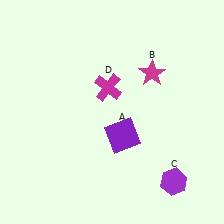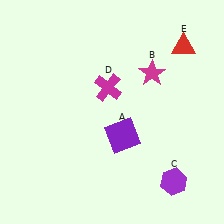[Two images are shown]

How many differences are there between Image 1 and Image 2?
There is 1 difference between the two images.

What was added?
A red triangle (E) was added in Image 2.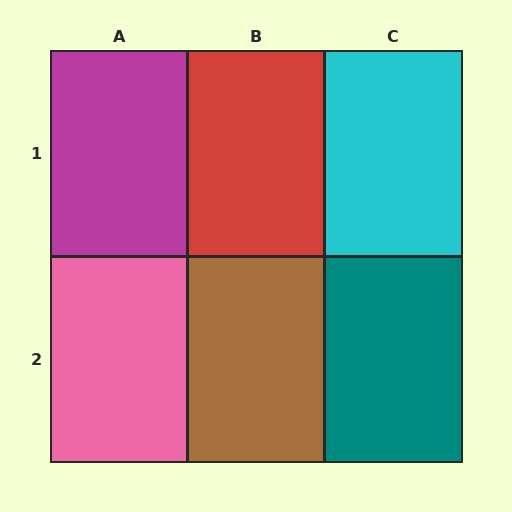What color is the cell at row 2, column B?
Brown.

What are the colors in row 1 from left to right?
Magenta, red, cyan.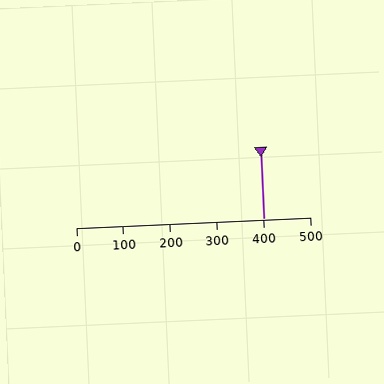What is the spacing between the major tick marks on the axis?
The major ticks are spaced 100 apart.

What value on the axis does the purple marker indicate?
The marker indicates approximately 400.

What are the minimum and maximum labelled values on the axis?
The axis runs from 0 to 500.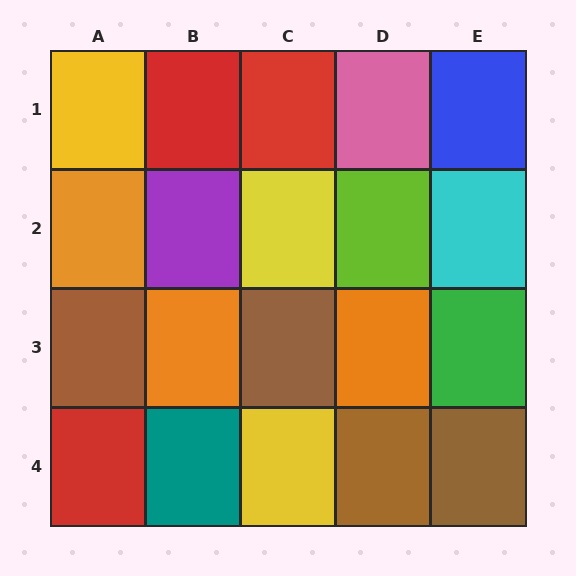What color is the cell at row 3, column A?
Brown.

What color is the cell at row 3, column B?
Orange.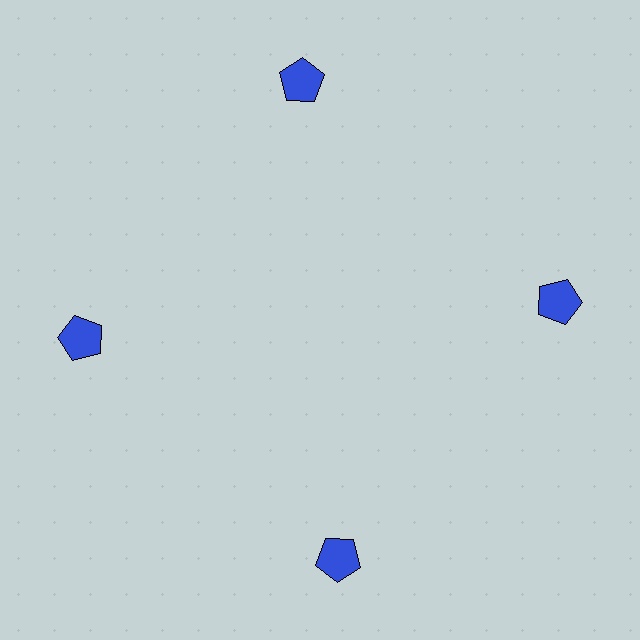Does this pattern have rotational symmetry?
Yes, this pattern has 4-fold rotational symmetry. It looks the same after rotating 90 degrees around the center.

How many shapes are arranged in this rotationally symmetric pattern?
There are 4 shapes, arranged in 4 groups of 1.